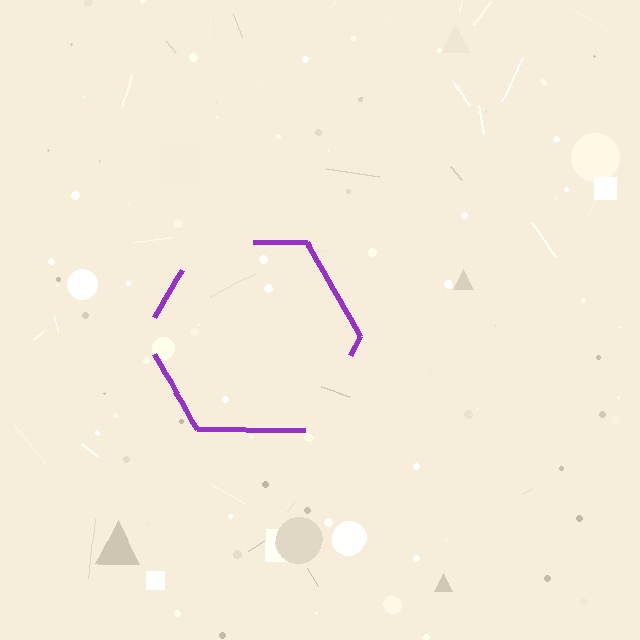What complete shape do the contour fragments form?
The contour fragments form a hexagon.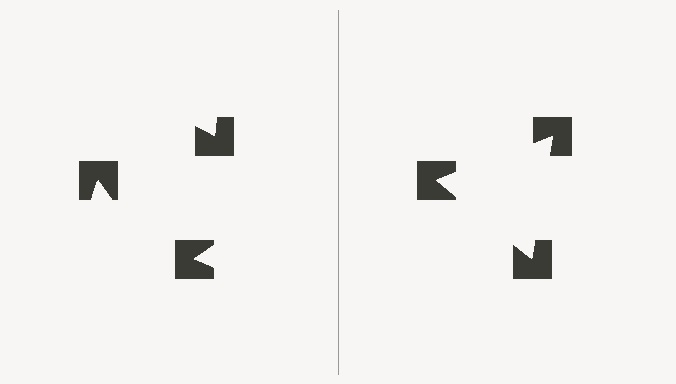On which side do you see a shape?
An illusory triangle appears on the right side. On the left side the wedge cuts are rotated, so no coherent shape forms.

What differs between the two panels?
The notched squares are positioned identically on both sides; only the wedge orientations differ. On the right they align to a triangle; on the left they are misaligned.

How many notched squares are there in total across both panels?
6 — 3 on each side.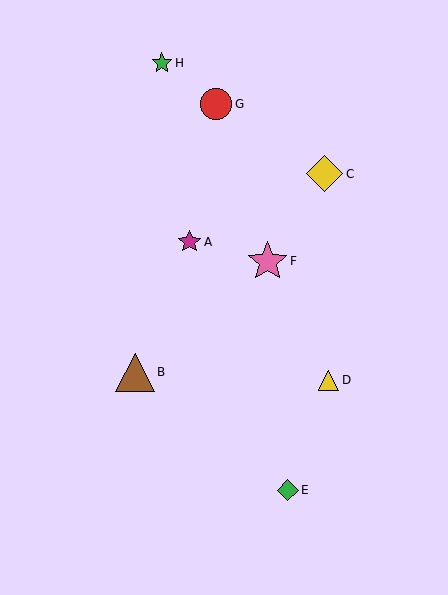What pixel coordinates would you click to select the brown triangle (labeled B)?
Click at (135, 372) to select the brown triangle B.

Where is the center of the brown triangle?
The center of the brown triangle is at (135, 372).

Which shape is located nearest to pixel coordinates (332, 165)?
The yellow diamond (labeled C) at (325, 174) is nearest to that location.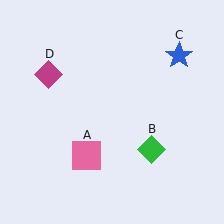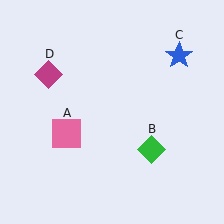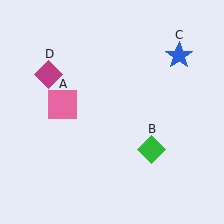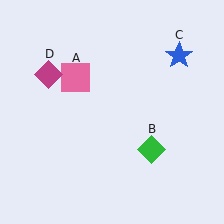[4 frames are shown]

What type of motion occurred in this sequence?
The pink square (object A) rotated clockwise around the center of the scene.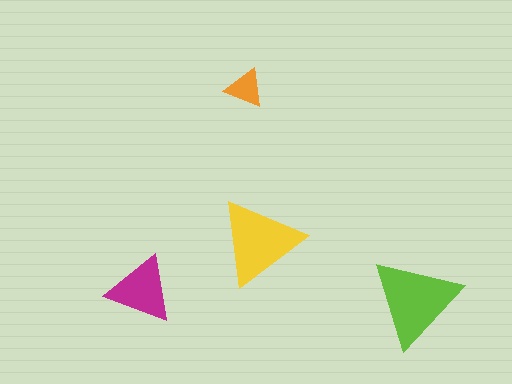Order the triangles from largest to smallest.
the lime one, the yellow one, the magenta one, the orange one.